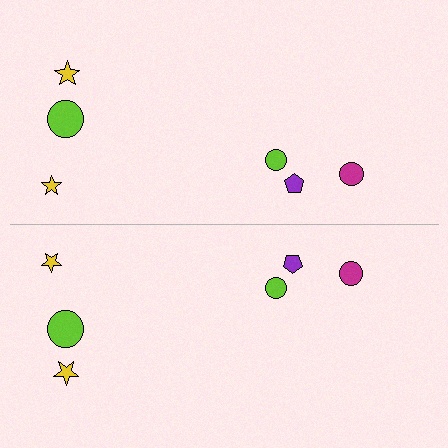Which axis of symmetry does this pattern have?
The pattern has a horizontal axis of symmetry running through the center of the image.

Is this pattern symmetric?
Yes, this pattern has bilateral (reflection) symmetry.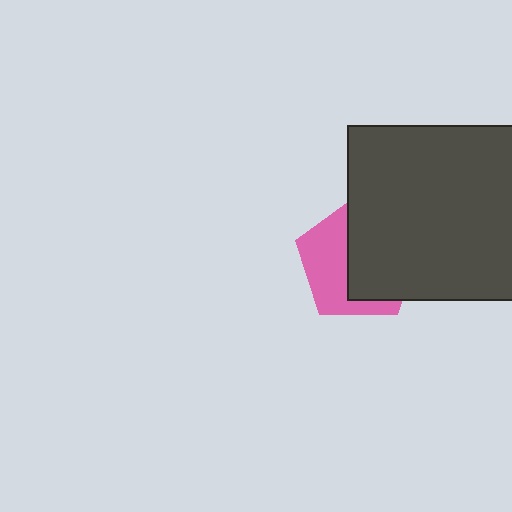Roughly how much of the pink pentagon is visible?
A small part of it is visible (roughly 45%).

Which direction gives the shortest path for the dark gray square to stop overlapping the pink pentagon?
Moving right gives the shortest separation.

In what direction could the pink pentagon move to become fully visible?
The pink pentagon could move left. That would shift it out from behind the dark gray square entirely.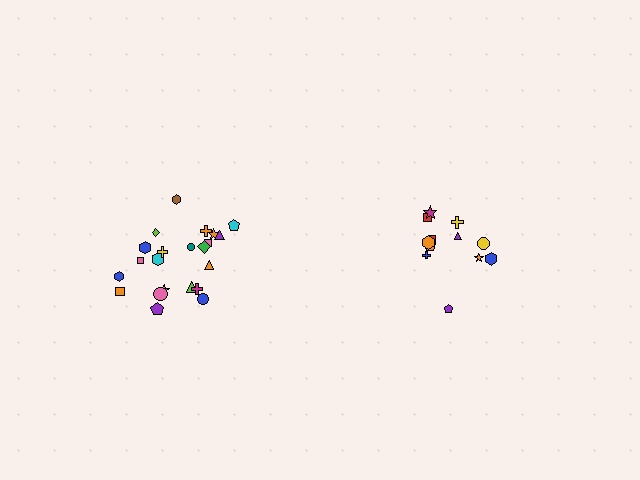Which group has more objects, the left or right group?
The left group.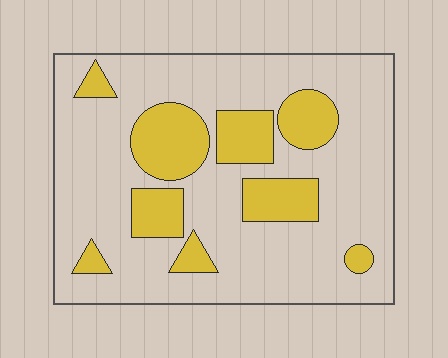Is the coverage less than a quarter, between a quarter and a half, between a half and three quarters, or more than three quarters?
Less than a quarter.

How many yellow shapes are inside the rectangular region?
9.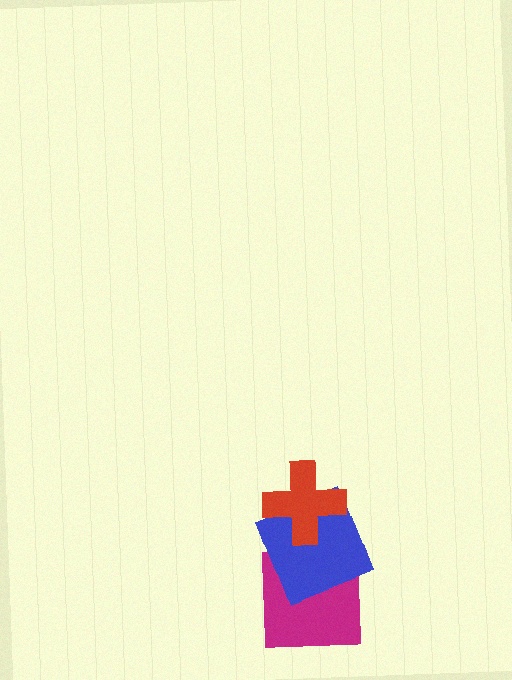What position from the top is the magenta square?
The magenta square is 3rd from the top.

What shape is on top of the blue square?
The red cross is on top of the blue square.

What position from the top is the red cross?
The red cross is 1st from the top.